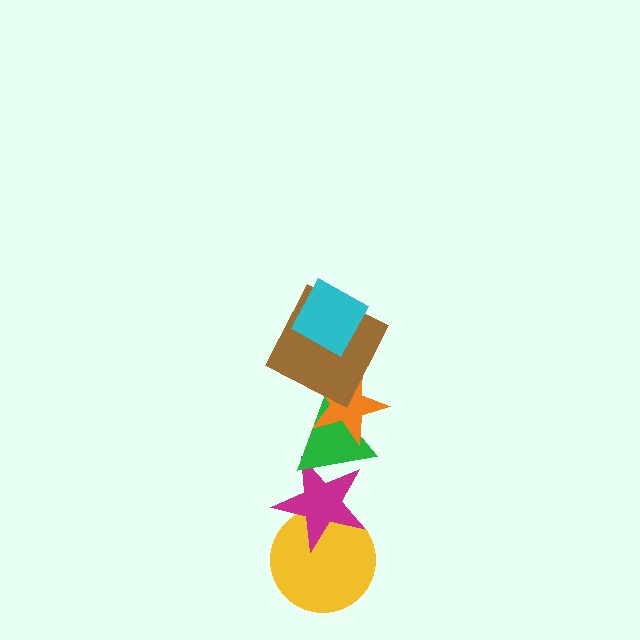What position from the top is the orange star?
The orange star is 3rd from the top.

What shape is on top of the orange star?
The brown square is on top of the orange star.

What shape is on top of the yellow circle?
The magenta star is on top of the yellow circle.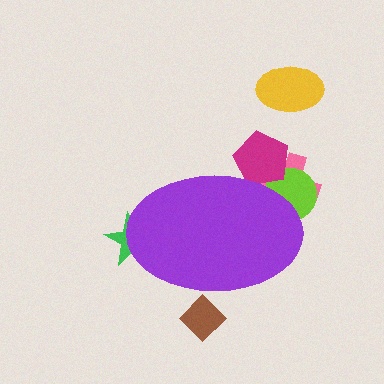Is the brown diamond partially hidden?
Yes, the brown diamond is partially hidden behind the purple ellipse.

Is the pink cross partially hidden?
Yes, the pink cross is partially hidden behind the purple ellipse.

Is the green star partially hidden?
Yes, the green star is partially hidden behind the purple ellipse.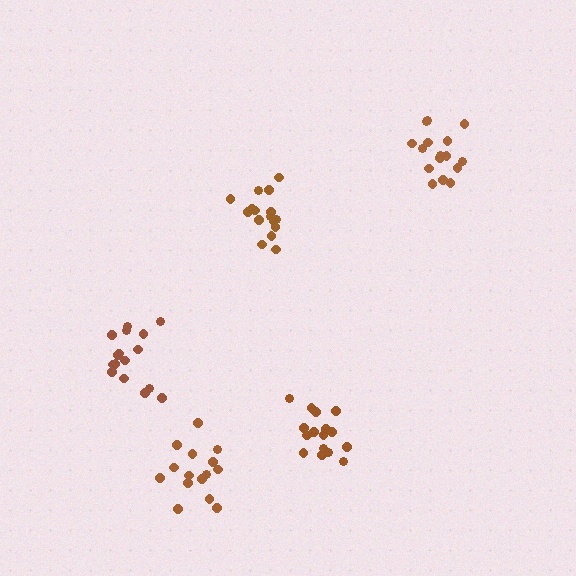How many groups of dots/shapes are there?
There are 5 groups.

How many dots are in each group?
Group 1: 16 dots, Group 2: 16 dots, Group 3: 16 dots, Group 4: 16 dots, Group 5: 15 dots (79 total).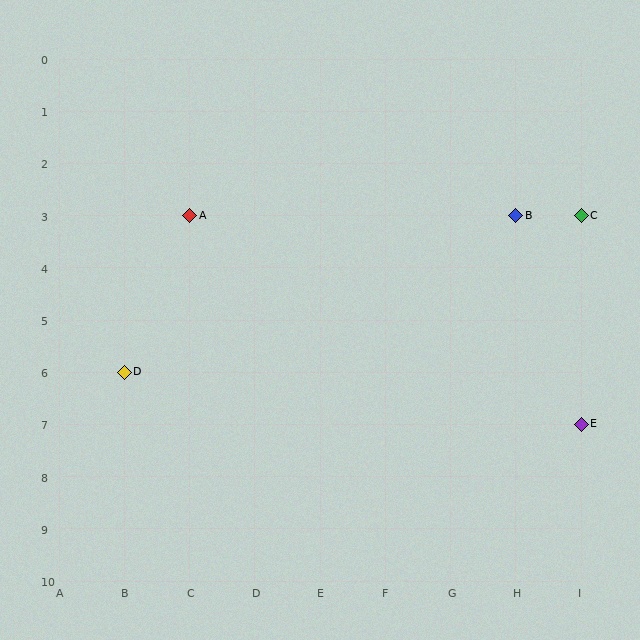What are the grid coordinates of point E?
Point E is at grid coordinates (I, 7).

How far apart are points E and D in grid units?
Points E and D are 7 columns and 1 row apart (about 7.1 grid units diagonally).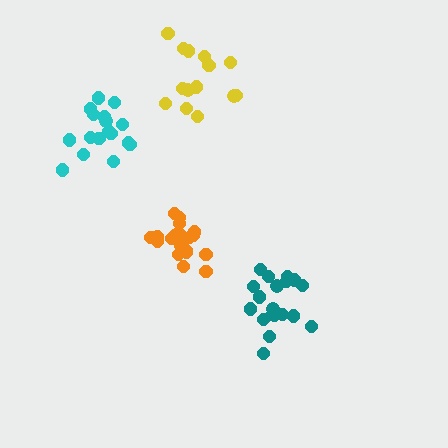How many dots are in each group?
Group 1: 19 dots, Group 2: 20 dots, Group 3: 19 dots, Group 4: 14 dots (72 total).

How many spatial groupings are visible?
There are 4 spatial groupings.